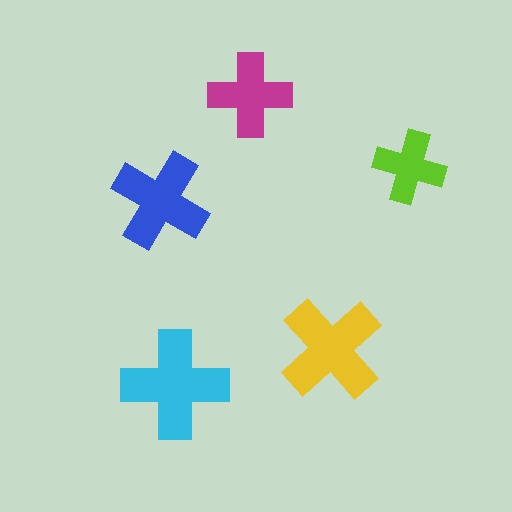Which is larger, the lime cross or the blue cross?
The blue one.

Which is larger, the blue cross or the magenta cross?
The blue one.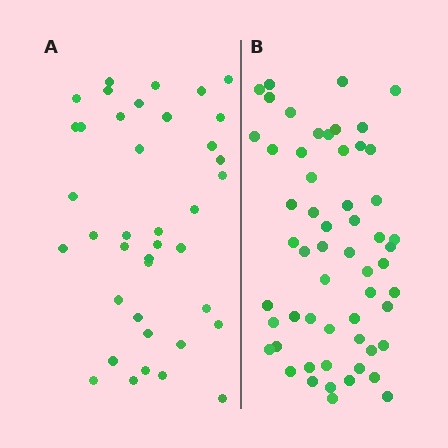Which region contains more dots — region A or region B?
Region B (the right region) has more dots.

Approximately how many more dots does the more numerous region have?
Region B has approximately 20 more dots than region A.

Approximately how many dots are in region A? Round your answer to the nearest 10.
About 40 dots. (The exact count is 39, which rounds to 40.)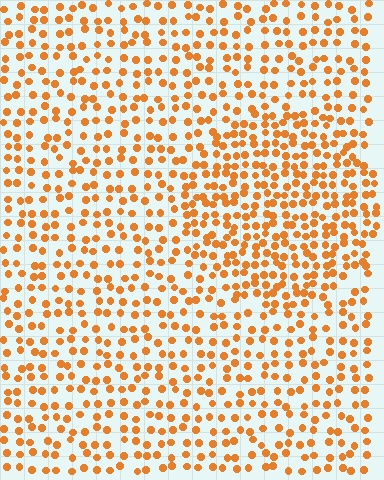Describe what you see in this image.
The image contains small orange elements arranged at two different densities. A circle-shaped region is visible where the elements are more densely packed than the surrounding area.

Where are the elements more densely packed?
The elements are more densely packed inside the circle boundary.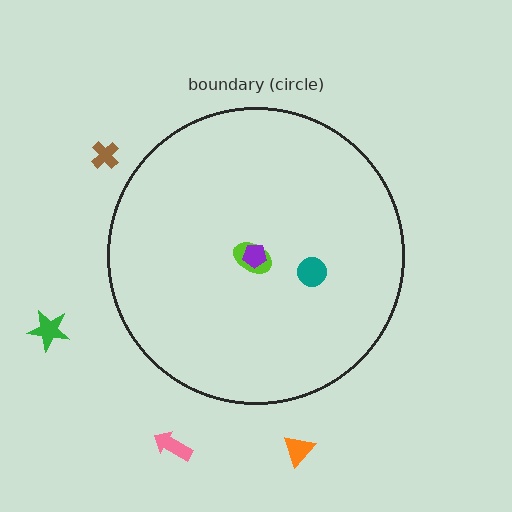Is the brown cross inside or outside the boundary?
Outside.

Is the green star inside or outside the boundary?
Outside.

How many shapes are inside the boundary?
3 inside, 4 outside.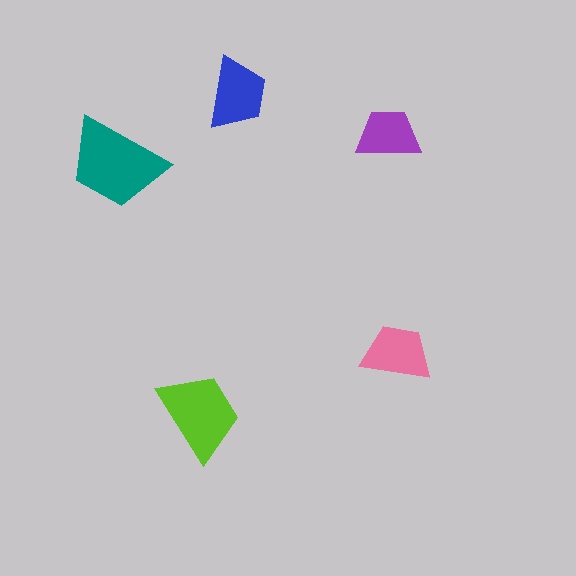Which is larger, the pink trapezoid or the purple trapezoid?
The pink one.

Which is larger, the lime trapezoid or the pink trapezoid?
The lime one.